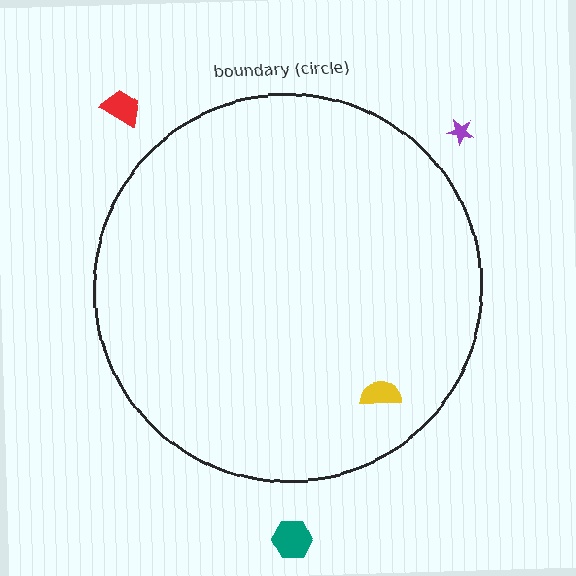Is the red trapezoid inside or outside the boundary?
Outside.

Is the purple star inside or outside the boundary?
Outside.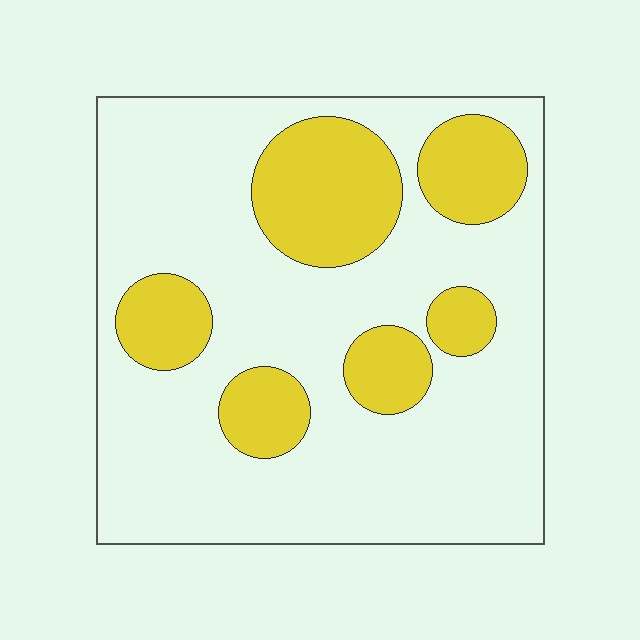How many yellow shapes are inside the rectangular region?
6.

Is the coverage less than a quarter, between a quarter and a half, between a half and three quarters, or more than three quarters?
Between a quarter and a half.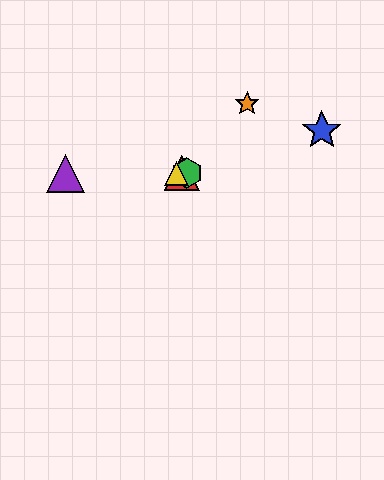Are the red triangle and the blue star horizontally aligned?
No, the red triangle is at y≈173 and the blue star is at y≈131.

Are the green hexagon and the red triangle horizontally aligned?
Yes, both are at y≈173.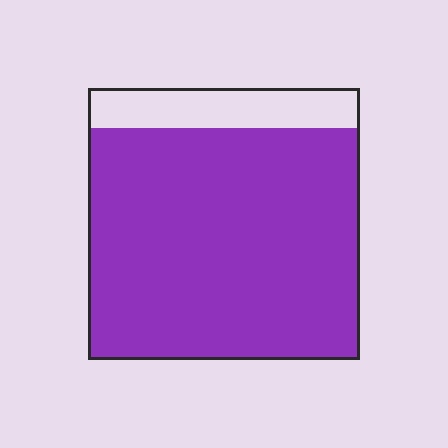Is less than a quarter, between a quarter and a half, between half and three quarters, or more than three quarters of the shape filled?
More than three quarters.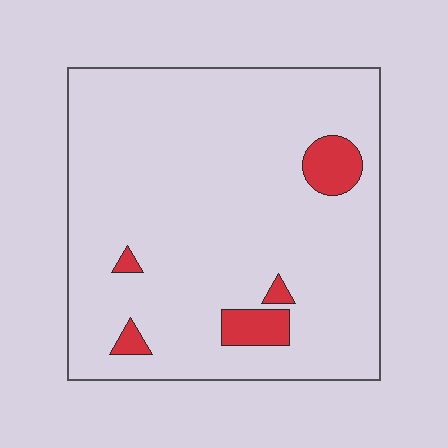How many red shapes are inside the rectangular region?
5.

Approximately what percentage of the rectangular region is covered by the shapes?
Approximately 5%.